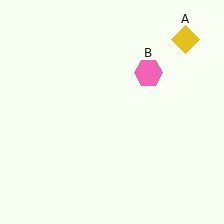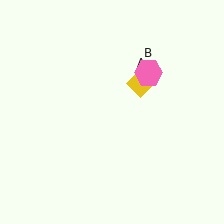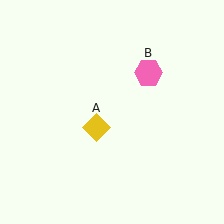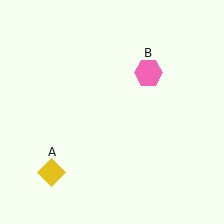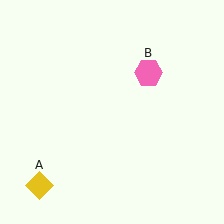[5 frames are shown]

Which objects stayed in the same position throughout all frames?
Pink hexagon (object B) remained stationary.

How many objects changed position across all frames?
1 object changed position: yellow diamond (object A).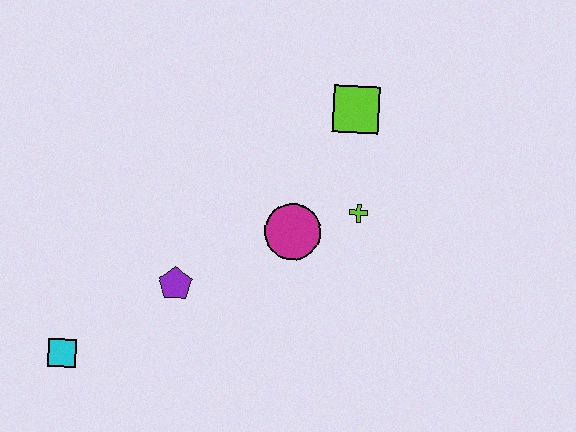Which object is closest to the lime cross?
The magenta circle is closest to the lime cross.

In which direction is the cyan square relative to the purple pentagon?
The cyan square is to the left of the purple pentagon.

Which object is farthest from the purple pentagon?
The lime square is farthest from the purple pentagon.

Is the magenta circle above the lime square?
No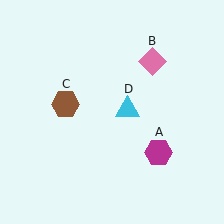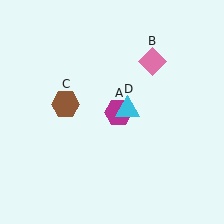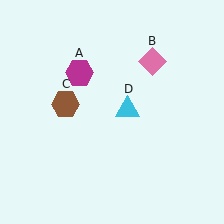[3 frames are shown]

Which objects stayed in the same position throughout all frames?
Pink diamond (object B) and brown hexagon (object C) and cyan triangle (object D) remained stationary.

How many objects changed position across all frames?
1 object changed position: magenta hexagon (object A).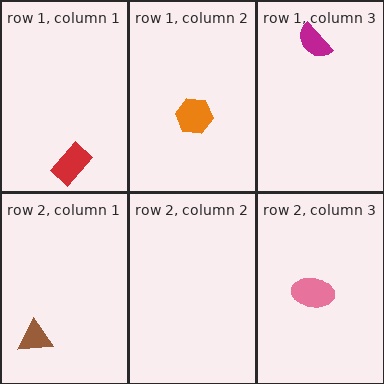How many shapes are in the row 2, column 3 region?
1.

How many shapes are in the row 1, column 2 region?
1.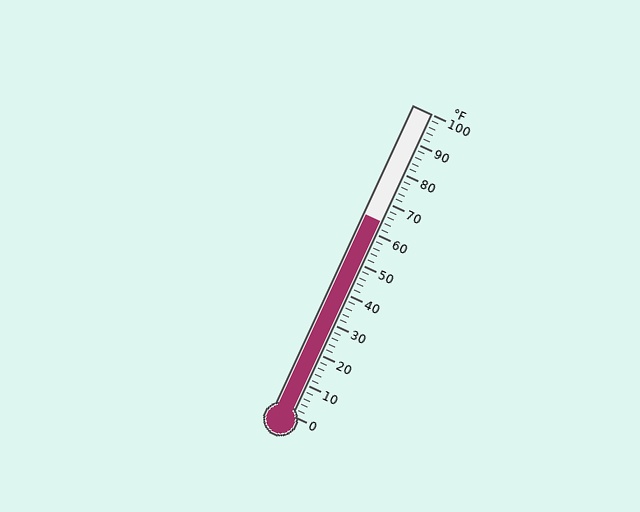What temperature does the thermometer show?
The thermometer shows approximately 64°F.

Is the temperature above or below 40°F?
The temperature is above 40°F.